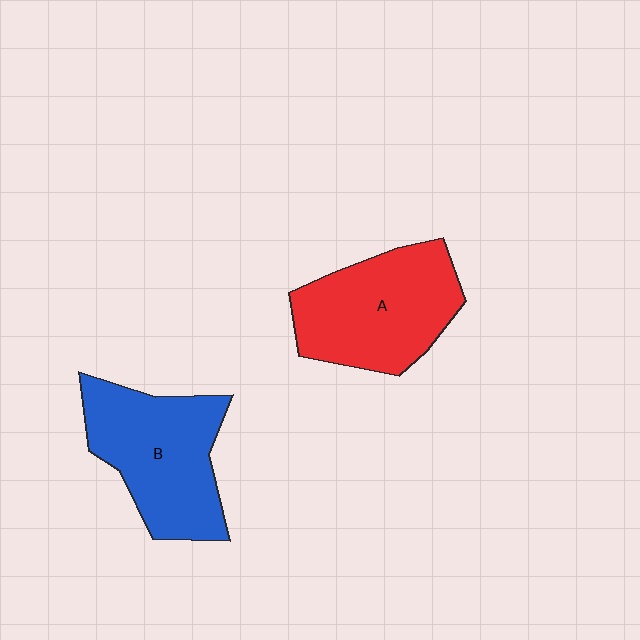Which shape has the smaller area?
Shape A (red).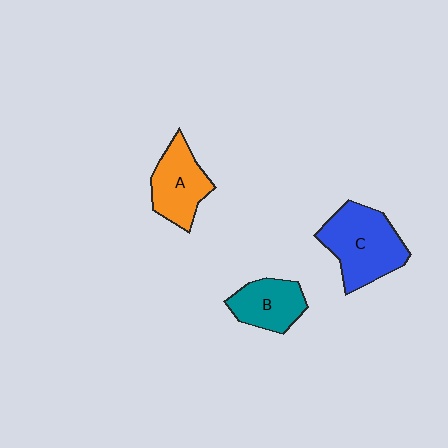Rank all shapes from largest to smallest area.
From largest to smallest: C (blue), A (orange), B (teal).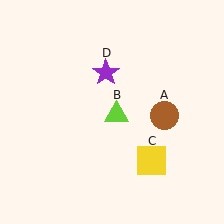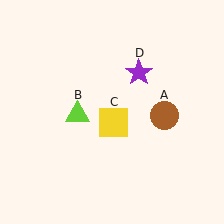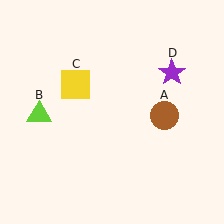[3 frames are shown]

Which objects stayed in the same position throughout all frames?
Brown circle (object A) remained stationary.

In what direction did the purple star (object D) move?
The purple star (object D) moved right.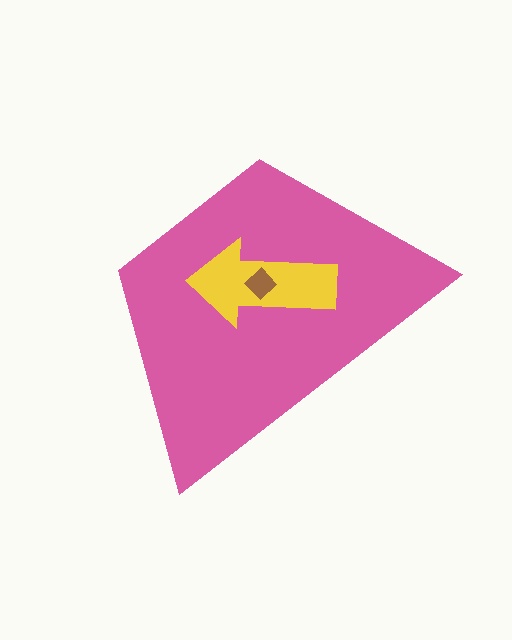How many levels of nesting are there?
3.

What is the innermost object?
The brown diamond.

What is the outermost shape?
The pink trapezoid.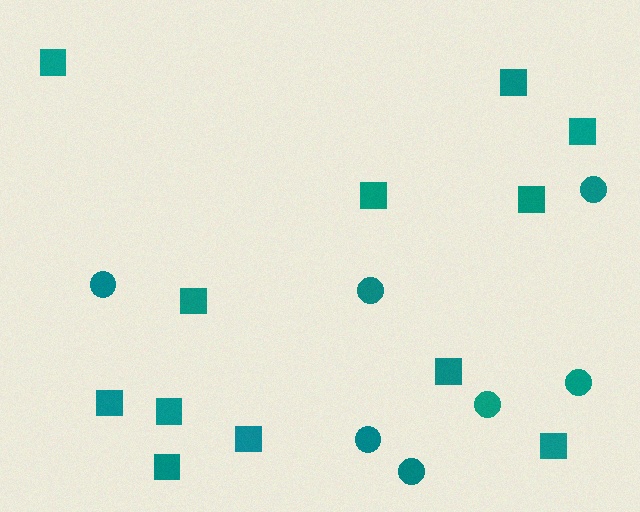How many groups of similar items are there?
There are 2 groups: one group of circles (7) and one group of squares (12).